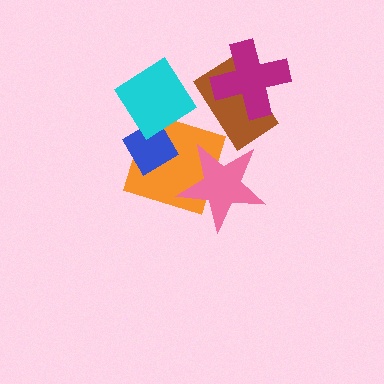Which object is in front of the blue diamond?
The cyan diamond is in front of the blue diamond.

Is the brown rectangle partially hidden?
Yes, it is partially covered by another shape.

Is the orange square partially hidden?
Yes, it is partially covered by another shape.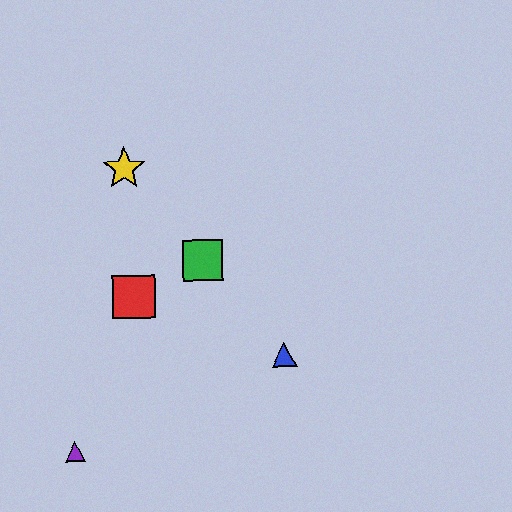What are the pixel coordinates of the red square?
The red square is at (134, 297).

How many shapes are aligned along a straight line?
3 shapes (the blue triangle, the green square, the yellow star) are aligned along a straight line.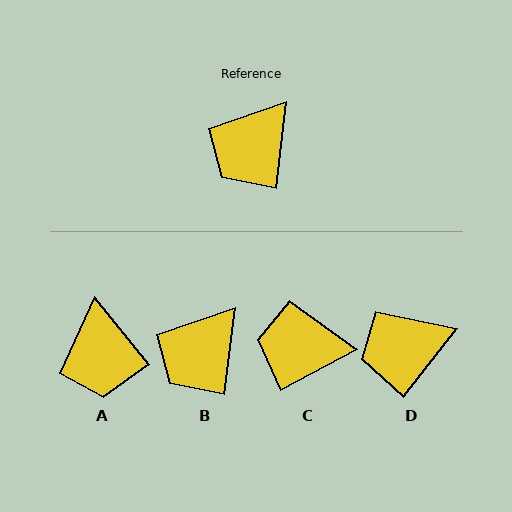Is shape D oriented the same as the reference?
No, it is off by about 31 degrees.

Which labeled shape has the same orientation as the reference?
B.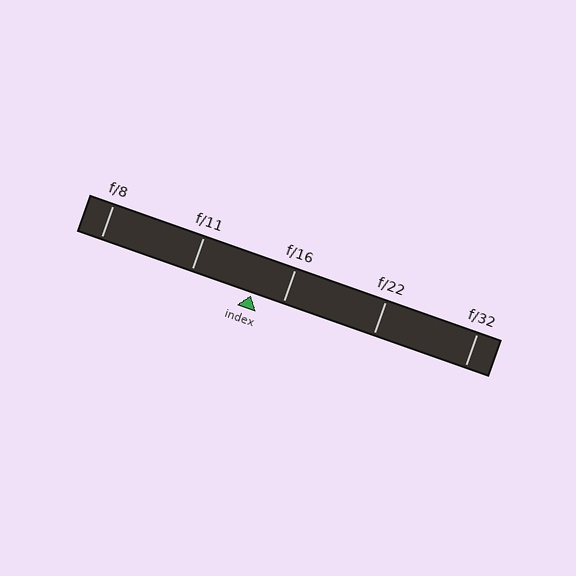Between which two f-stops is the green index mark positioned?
The index mark is between f/11 and f/16.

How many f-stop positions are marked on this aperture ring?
There are 5 f-stop positions marked.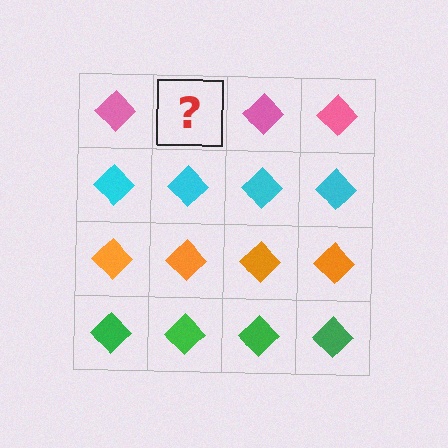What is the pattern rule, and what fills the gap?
The rule is that each row has a consistent color. The gap should be filled with a pink diamond.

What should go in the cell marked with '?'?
The missing cell should contain a pink diamond.